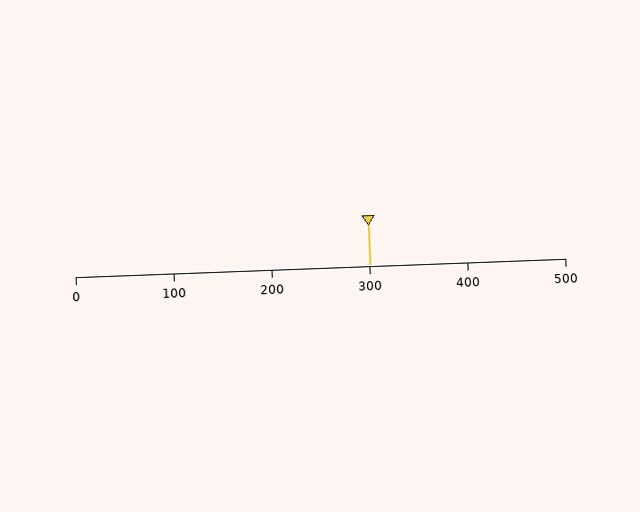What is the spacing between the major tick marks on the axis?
The major ticks are spaced 100 apart.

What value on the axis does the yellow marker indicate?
The marker indicates approximately 300.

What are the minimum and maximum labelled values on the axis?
The axis runs from 0 to 500.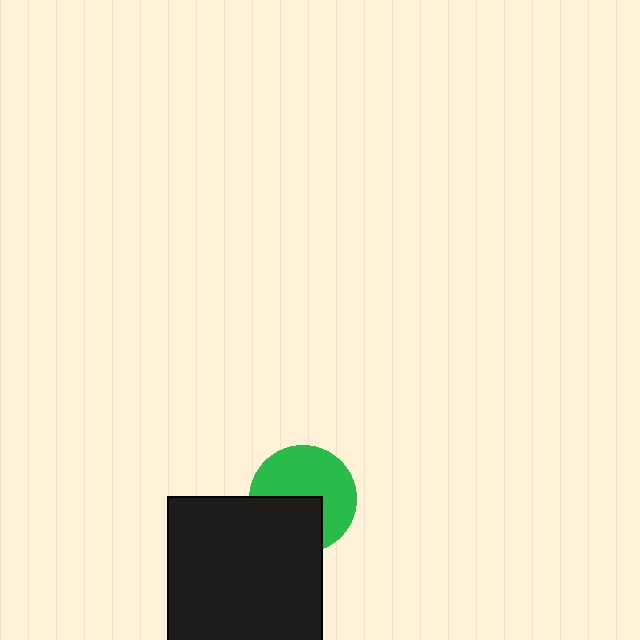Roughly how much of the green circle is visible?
About half of it is visible (roughly 60%).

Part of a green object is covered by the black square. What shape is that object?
It is a circle.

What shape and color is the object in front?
The object in front is a black square.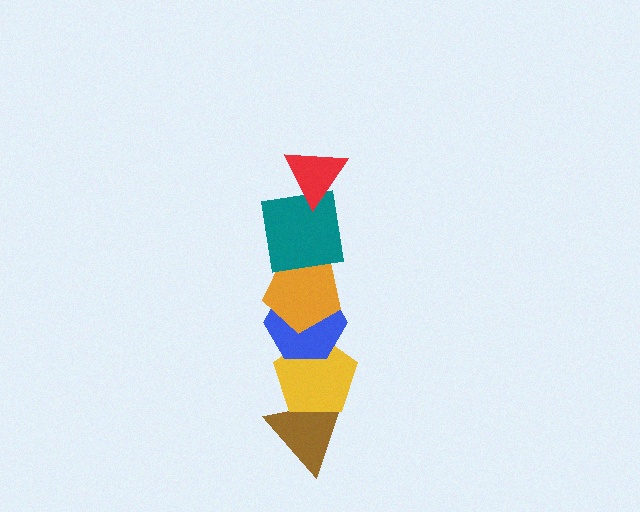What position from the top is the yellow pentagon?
The yellow pentagon is 5th from the top.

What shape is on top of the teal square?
The red triangle is on top of the teal square.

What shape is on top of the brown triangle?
The yellow pentagon is on top of the brown triangle.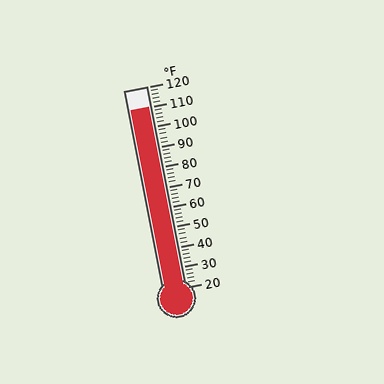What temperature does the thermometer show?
The thermometer shows approximately 110°F.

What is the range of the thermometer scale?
The thermometer scale ranges from 20°F to 120°F.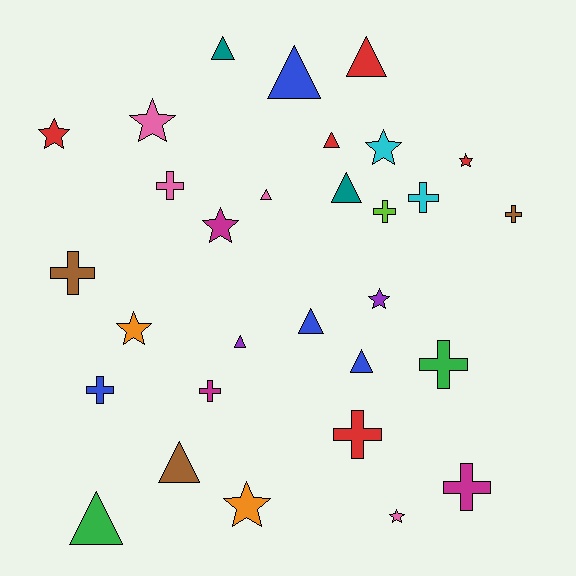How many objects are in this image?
There are 30 objects.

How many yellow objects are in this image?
There are no yellow objects.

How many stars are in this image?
There are 9 stars.